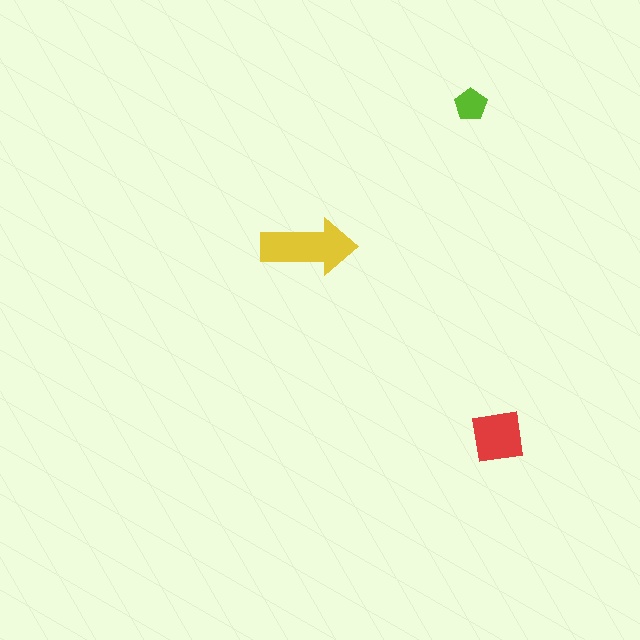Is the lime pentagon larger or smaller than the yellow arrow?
Smaller.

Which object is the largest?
The yellow arrow.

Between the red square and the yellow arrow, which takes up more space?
The yellow arrow.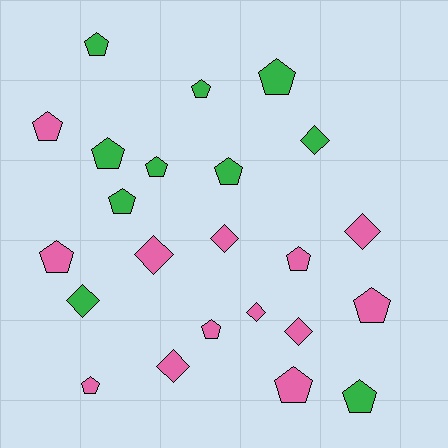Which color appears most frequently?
Pink, with 13 objects.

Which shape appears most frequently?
Pentagon, with 15 objects.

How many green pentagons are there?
There are 8 green pentagons.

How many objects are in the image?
There are 23 objects.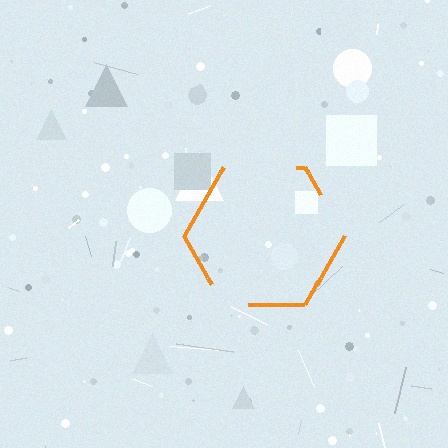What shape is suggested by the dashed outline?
The dashed outline suggests a hexagon.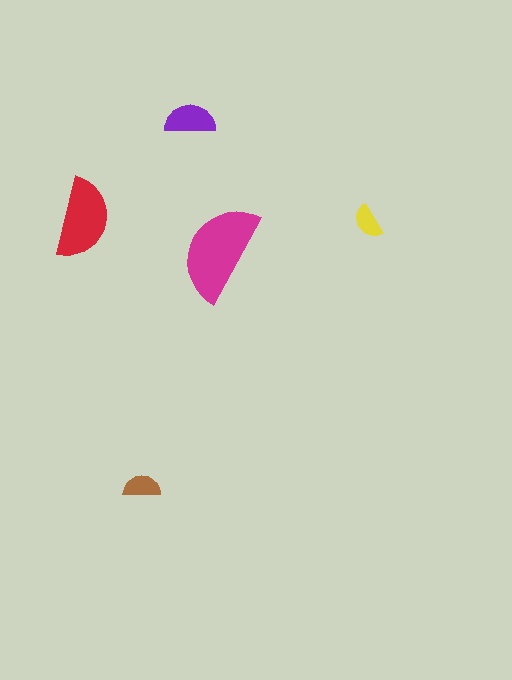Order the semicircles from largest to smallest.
the magenta one, the red one, the purple one, the brown one, the yellow one.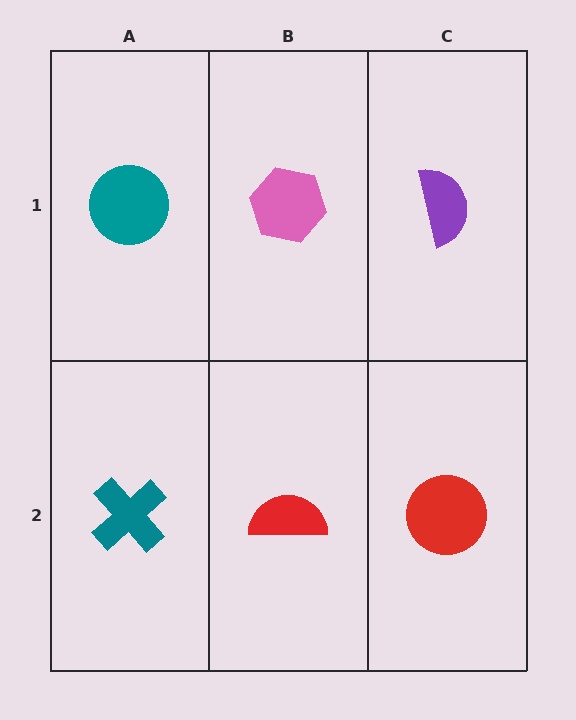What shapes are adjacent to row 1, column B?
A red semicircle (row 2, column B), a teal circle (row 1, column A), a purple semicircle (row 1, column C).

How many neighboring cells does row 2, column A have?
2.